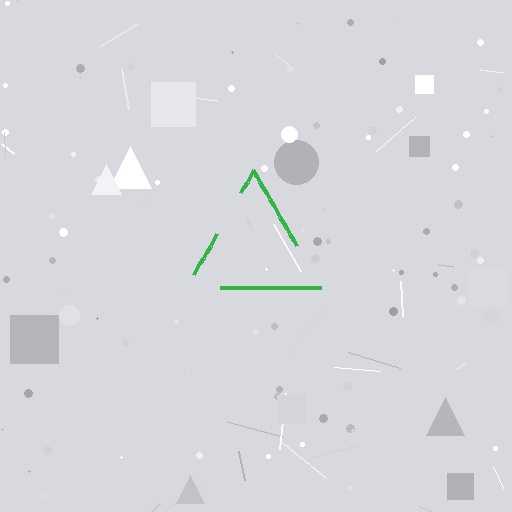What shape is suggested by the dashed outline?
The dashed outline suggests a triangle.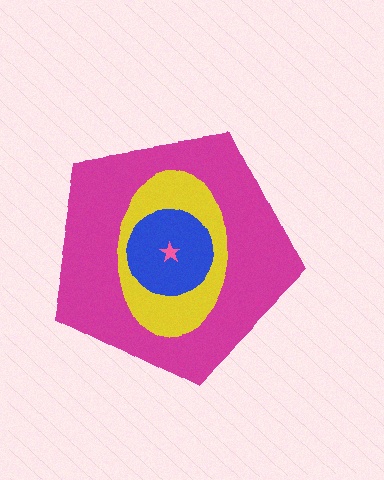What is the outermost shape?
The magenta pentagon.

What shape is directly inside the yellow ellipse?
The blue circle.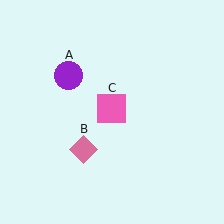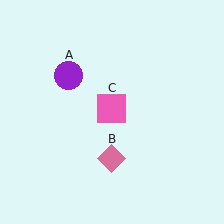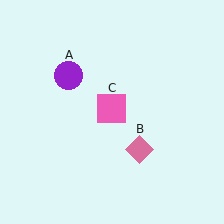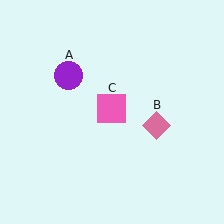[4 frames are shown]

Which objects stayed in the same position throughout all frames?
Purple circle (object A) and pink square (object C) remained stationary.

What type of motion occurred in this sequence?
The pink diamond (object B) rotated counterclockwise around the center of the scene.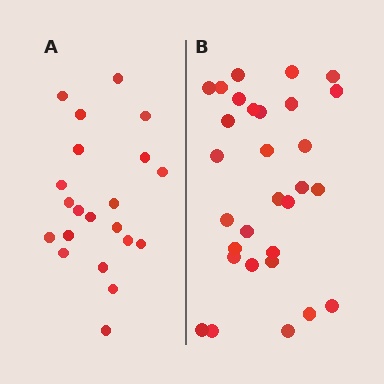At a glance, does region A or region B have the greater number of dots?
Region B (the right region) has more dots.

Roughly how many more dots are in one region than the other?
Region B has roughly 8 or so more dots than region A.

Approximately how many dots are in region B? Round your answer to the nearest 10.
About 30 dots.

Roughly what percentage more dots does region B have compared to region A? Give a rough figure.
About 45% more.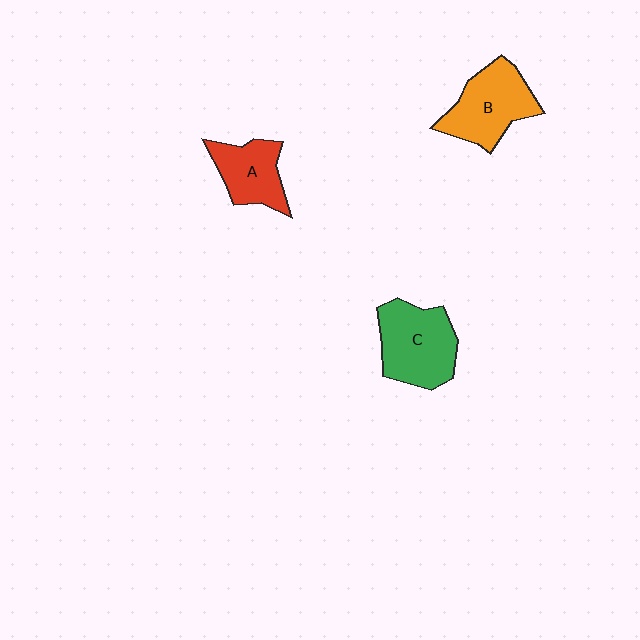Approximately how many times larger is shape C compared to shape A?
Approximately 1.4 times.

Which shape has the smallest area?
Shape A (red).